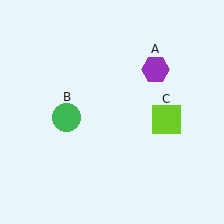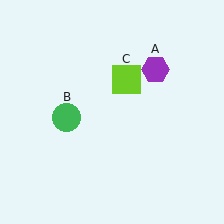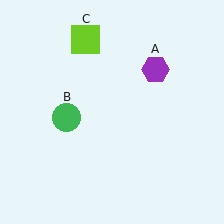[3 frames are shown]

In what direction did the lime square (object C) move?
The lime square (object C) moved up and to the left.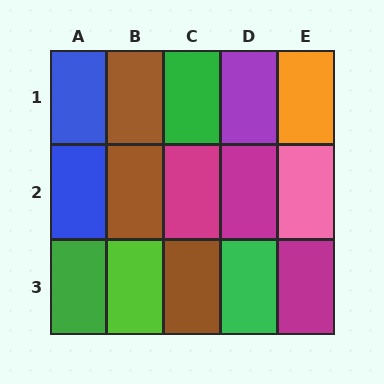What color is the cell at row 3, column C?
Brown.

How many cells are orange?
1 cell is orange.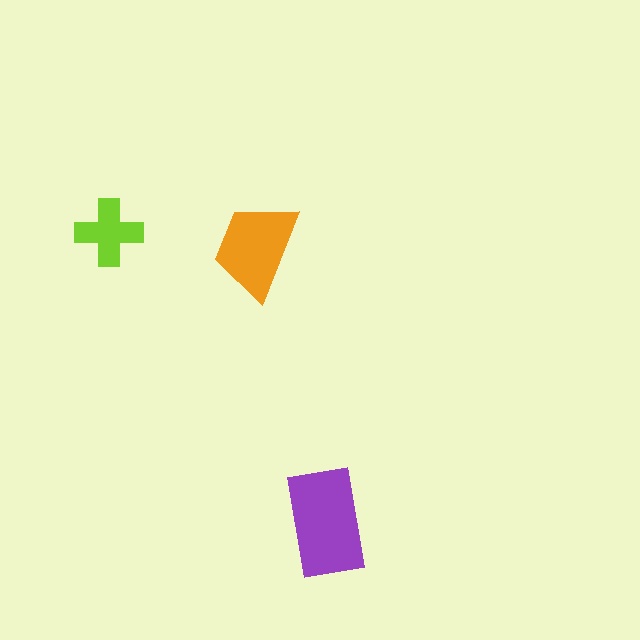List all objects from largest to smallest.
The purple rectangle, the orange trapezoid, the lime cross.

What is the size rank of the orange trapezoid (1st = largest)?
2nd.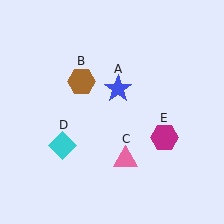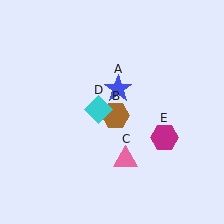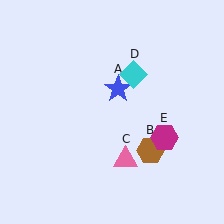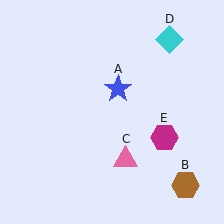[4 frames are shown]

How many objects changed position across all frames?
2 objects changed position: brown hexagon (object B), cyan diamond (object D).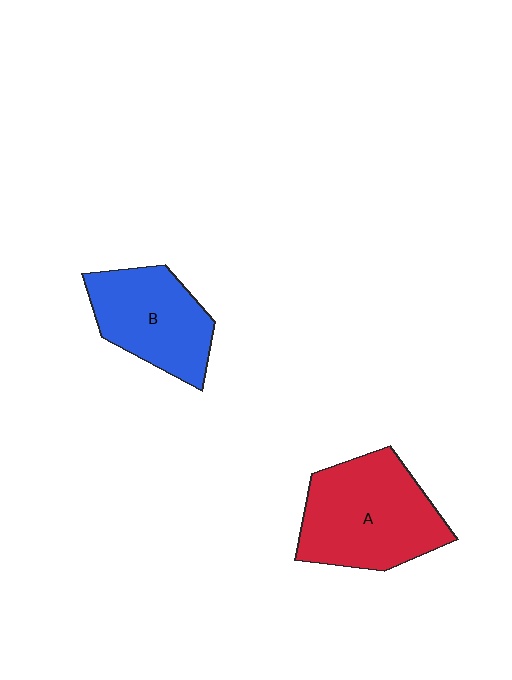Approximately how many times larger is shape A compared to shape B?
Approximately 1.3 times.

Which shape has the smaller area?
Shape B (blue).